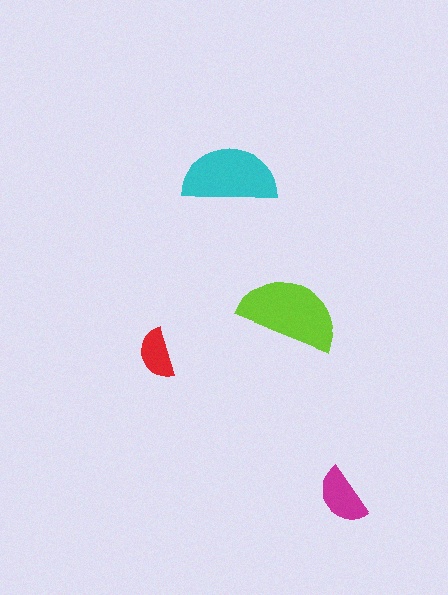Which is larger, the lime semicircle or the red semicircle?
The lime one.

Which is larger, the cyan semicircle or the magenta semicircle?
The cyan one.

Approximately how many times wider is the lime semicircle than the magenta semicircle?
About 1.5 times wider.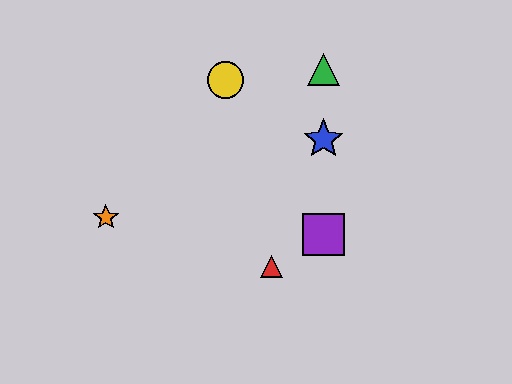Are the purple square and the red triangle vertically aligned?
No, the purple square is at x≈324 and the red triangle is at x≈272.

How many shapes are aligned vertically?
3 shapes (the blue star, the green triangle, the purple square) are aligned vertically.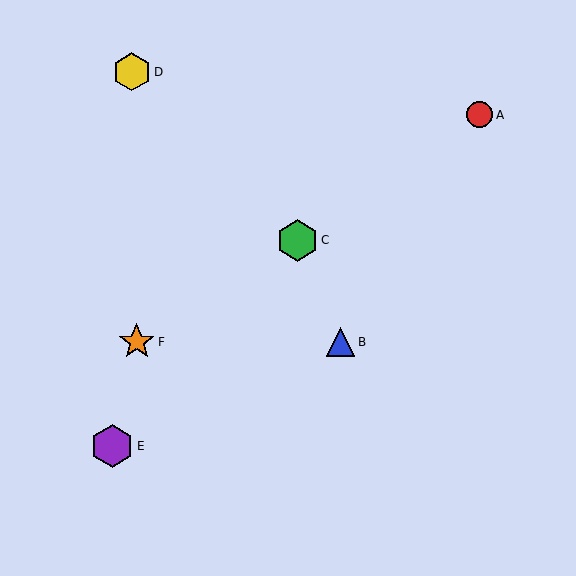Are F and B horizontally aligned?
Yes, both are at y≈342.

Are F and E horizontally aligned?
No, F is at y≈342 and E is at y≈446.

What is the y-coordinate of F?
Object F is at y≈342.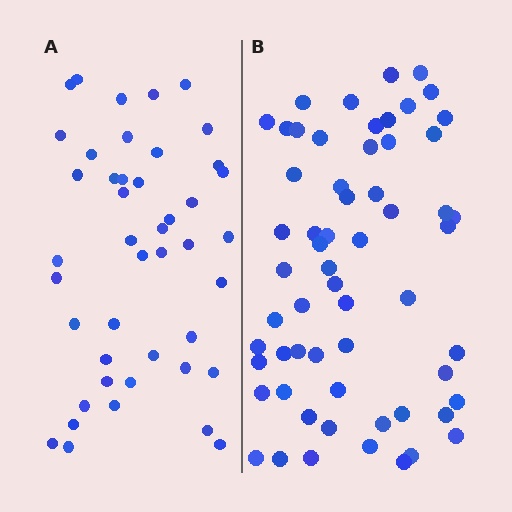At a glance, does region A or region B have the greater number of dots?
Region B (the right region) has more dots.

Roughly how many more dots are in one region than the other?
Region B has approximately 15 more dots than region A.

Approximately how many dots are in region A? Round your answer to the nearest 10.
About 40 dots. (The exact count is 44, which rounds to 40.)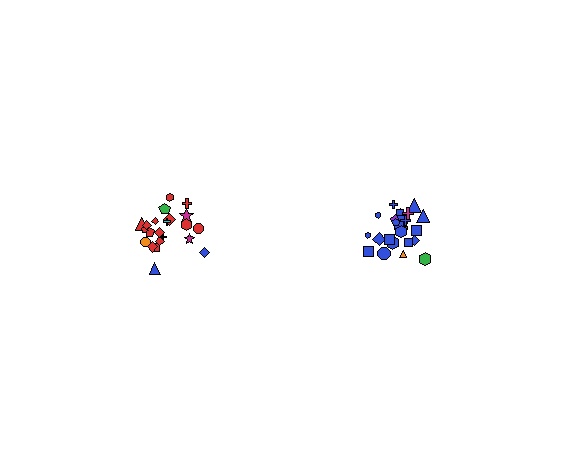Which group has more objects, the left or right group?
The right group.